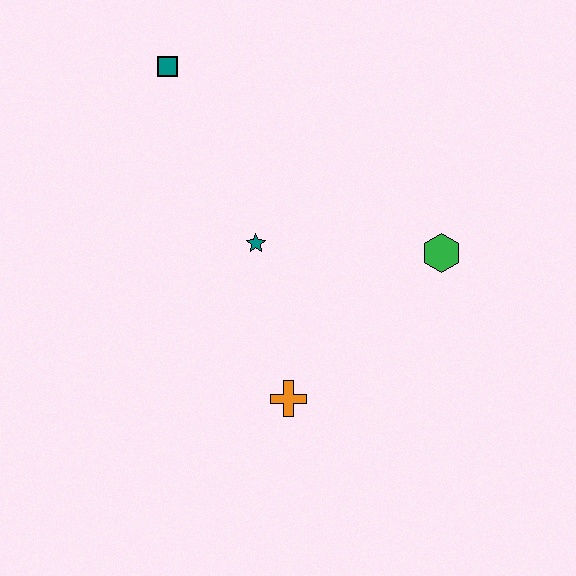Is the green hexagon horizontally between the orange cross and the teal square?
No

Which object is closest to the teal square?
The teal star is closest to the teal square.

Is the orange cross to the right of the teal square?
Yes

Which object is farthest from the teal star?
The teal square is farthest from the teal star.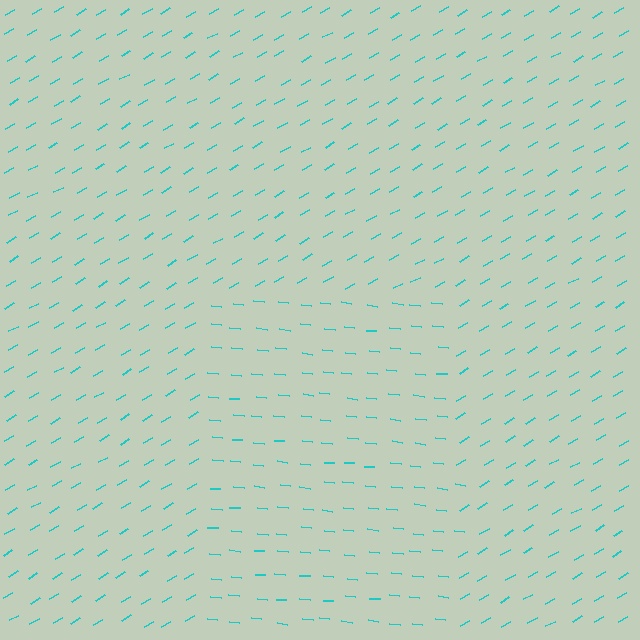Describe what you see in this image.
The image is filled with small cyan line segments. A rectangle region in the image has lines oriented differently from the surrounding lines, creating a visible texture boundary.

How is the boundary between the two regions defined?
The boundary is defined purely by a change in line orientation (approximately 36 degrees difference). All lines are the same color and thickness.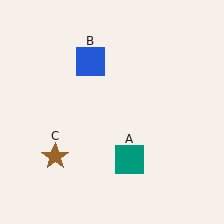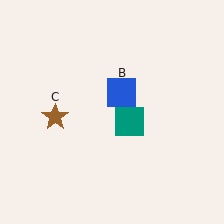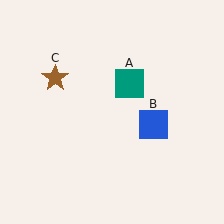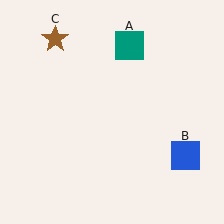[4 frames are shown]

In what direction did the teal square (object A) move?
The teal square (object A) moved up.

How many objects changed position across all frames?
3 objects changed position: teal square (object A), blue square (object B), brown star (object C).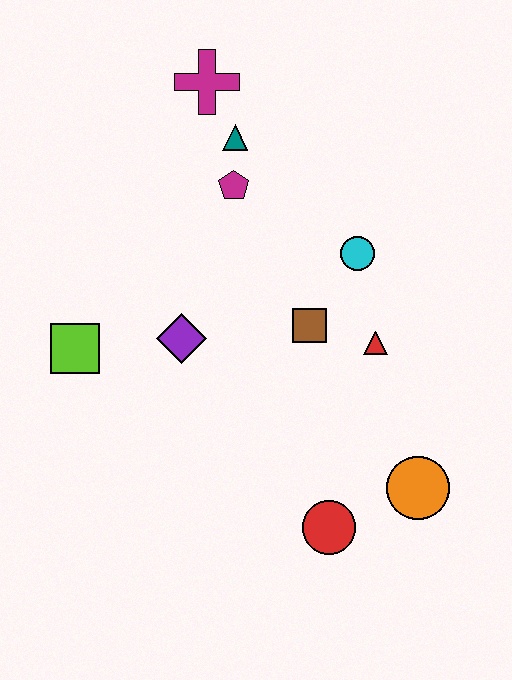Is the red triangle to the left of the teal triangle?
No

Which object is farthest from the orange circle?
The magenta cross is farthest from the orange circle.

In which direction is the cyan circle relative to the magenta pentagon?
The cyan circle is to the right of the magenta pentagon.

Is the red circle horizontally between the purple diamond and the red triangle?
Yes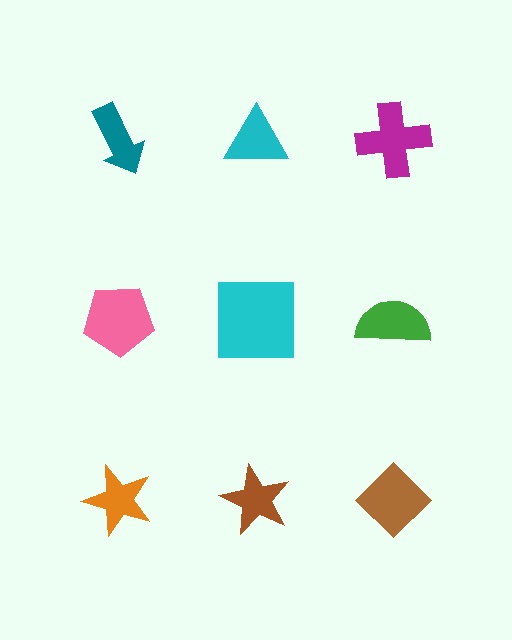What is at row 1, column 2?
A cyan triangle.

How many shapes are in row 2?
3 shapes.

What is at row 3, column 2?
A brown star.